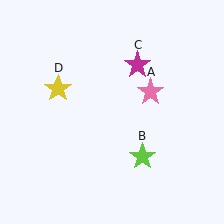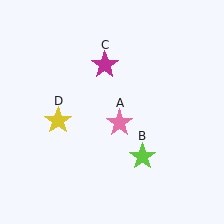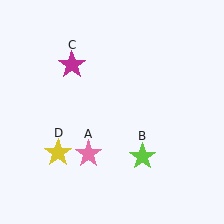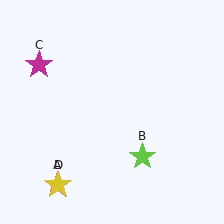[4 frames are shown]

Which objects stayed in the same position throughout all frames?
Lime star (object B) remained stationary.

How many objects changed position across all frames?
3 objects changed position: pink star (object A), magenta star (object C), yellow star (object D).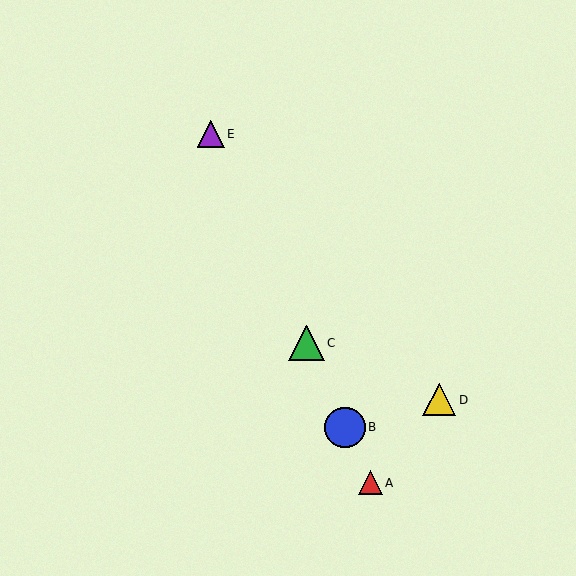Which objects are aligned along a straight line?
Objects A, B, C, E are aligned along a straight line.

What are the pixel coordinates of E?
Object E is at (211, 134).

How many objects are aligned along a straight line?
4 objects (A, B, C, E) are aligned along a straight line.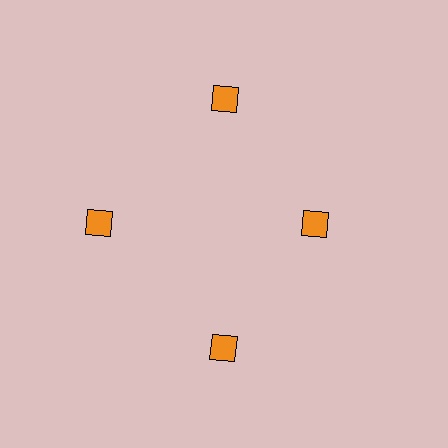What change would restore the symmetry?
The symmetry would be restored by moving it outward, back onto the ring so that all 4 squares sit at equal angles and equal distance from the center.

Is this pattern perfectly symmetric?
No. The 4 orange squares are arranged in a ring, but one element near the 3 o'clock position is pulled inward toward the center, breaking the 4-fold rotational symmetry.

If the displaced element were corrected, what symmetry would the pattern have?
It would have 4-fold rotational symmetry — the pattern would map onto itself every 90 degrees.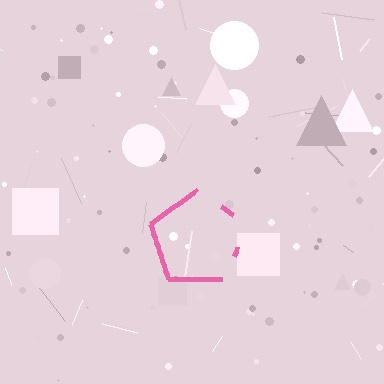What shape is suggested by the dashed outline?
The dashed outline suggests a pentagon.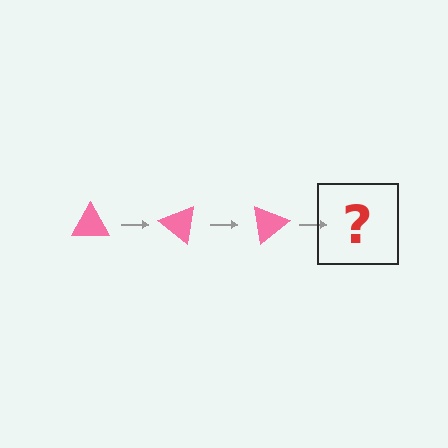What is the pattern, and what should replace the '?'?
The pattern is that the triangle rotates 40 degrees each step. The '?' should be a pink triangle rotated 120 degrees.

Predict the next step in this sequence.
The next step is a pink triangle rotated 120 degrees.